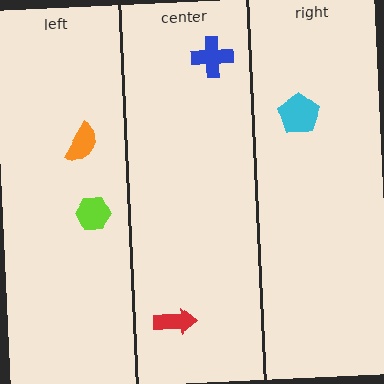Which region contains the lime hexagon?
The left region.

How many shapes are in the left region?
2.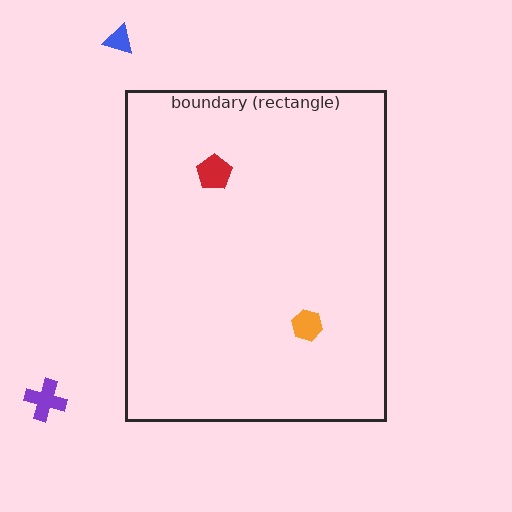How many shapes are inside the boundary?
2 inside, 2 outside.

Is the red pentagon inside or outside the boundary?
Inside.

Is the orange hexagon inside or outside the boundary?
Inside.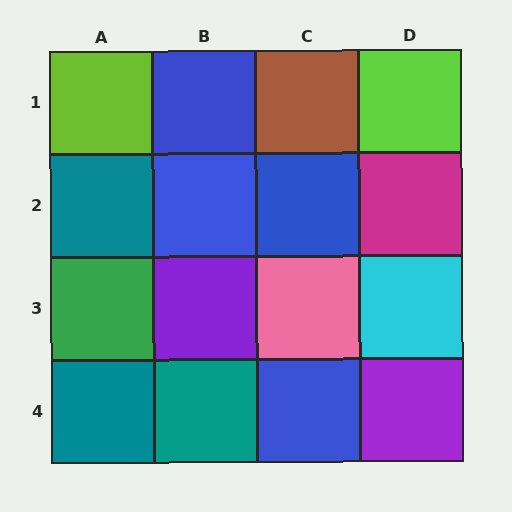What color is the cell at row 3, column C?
Pink.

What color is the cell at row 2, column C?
Blue.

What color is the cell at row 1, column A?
Lime.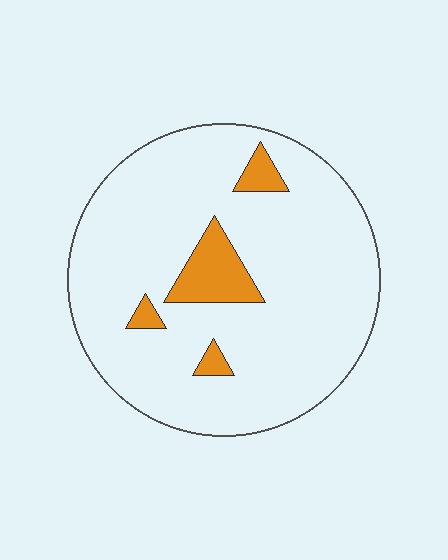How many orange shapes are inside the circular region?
4.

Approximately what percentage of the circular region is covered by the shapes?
Approximately 10%.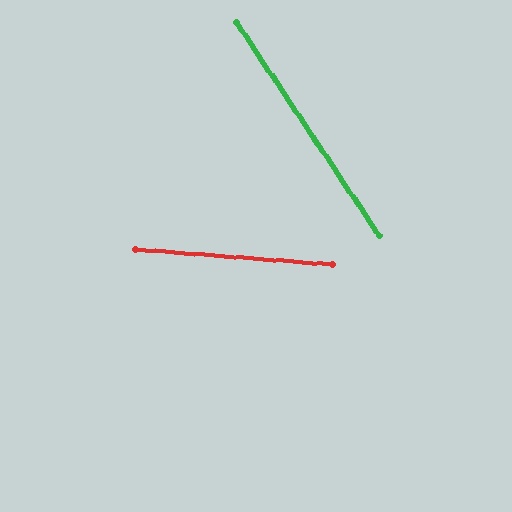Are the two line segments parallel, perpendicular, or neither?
Neither parallel nor perpendicular — they differ by about 52°.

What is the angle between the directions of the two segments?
Approximately 52 degrees.